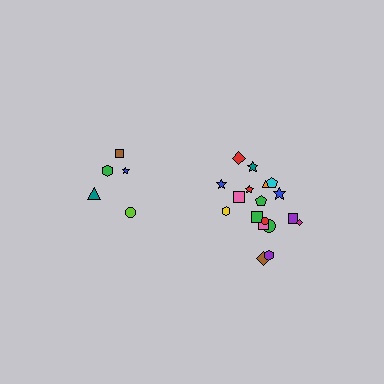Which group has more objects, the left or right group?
The right group.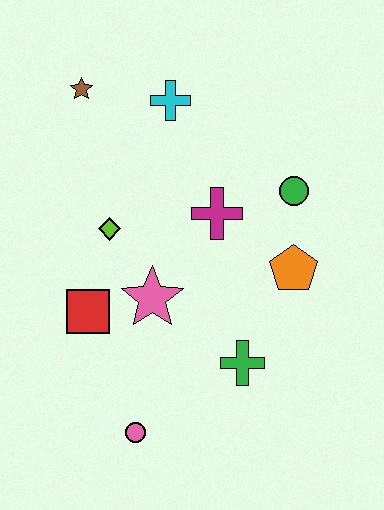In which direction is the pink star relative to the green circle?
The pink star is to the left of the green circle.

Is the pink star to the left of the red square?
No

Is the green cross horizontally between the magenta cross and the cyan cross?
No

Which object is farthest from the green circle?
The pink circle is farthest from the green circle.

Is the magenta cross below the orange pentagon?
No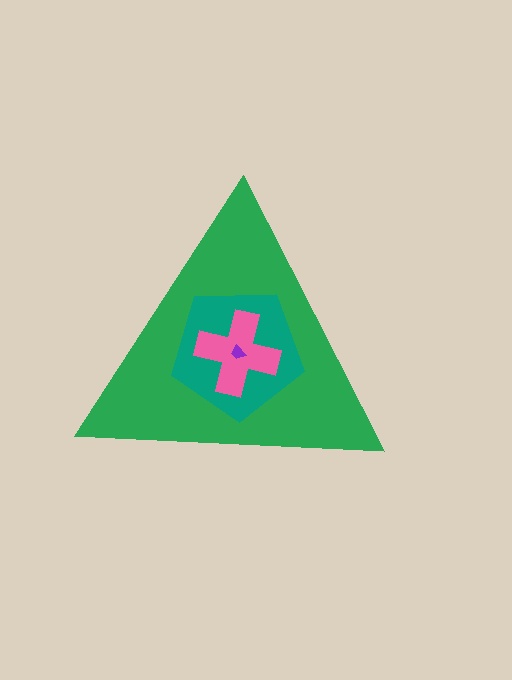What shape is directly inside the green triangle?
The teal pentagon.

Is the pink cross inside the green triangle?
Yes.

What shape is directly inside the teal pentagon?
The pink cross.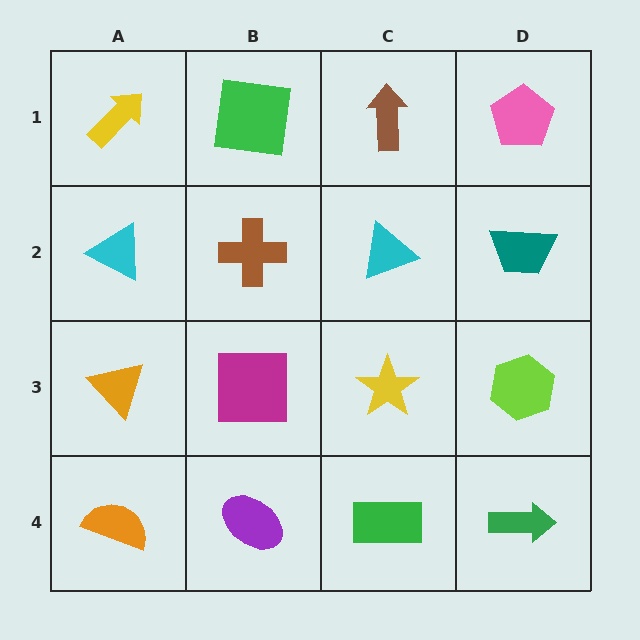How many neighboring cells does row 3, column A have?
3.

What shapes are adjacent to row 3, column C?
A cyan triangle (row 2, column C), a green rectangle (row 4, column C), a magenta square (row 3, column B), a lime hexagon (row 3, column D).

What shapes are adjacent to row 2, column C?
A brown arrow (row 1, column C), a yellow star (row 3, column C), a brown cross (row 2, column B), a teal trapezoid (row 2, column D).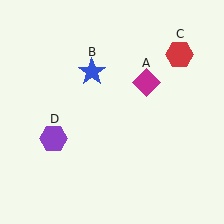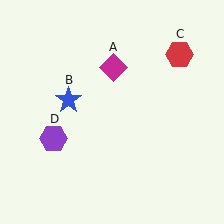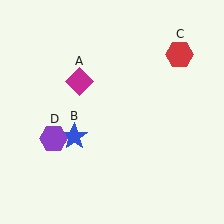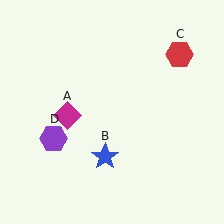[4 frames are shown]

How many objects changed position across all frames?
2 objects changed position: magenta diamond (object A), blue star (object B).